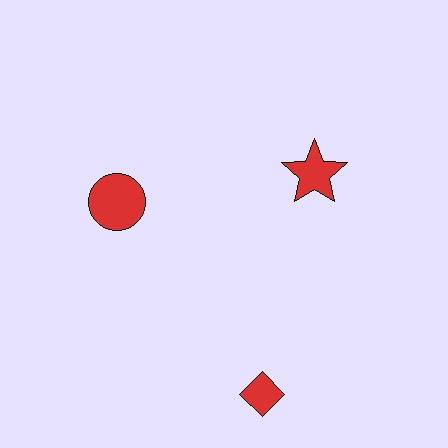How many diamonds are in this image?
There is 1 diamond.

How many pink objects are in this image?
There are no pink objects.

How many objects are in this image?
There are 3 objects.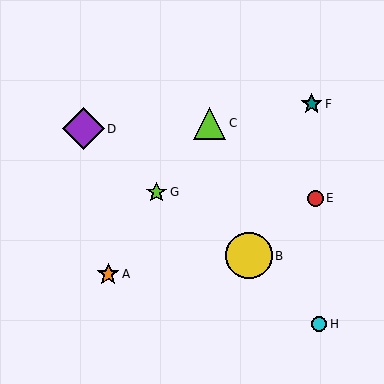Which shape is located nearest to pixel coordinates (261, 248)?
The yellow circle (labeled B) at (249, 256) is nearest to that location.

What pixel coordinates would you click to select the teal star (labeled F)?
Click at (312, 104) to select the teal star F.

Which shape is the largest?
The yellow circle (labeled B) is the largest.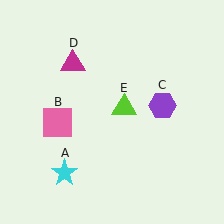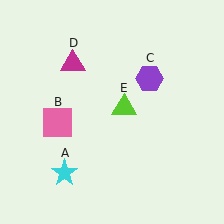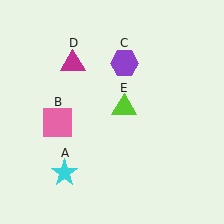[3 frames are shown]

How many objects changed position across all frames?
1 object changed position: purple hexagon (object C).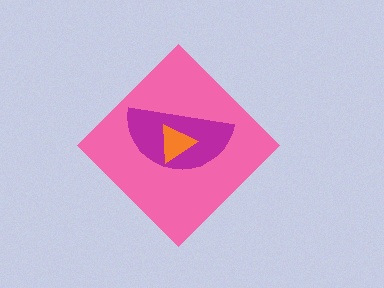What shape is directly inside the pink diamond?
The magenta semicircle.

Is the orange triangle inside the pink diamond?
Yes.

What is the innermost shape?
The orange triangle.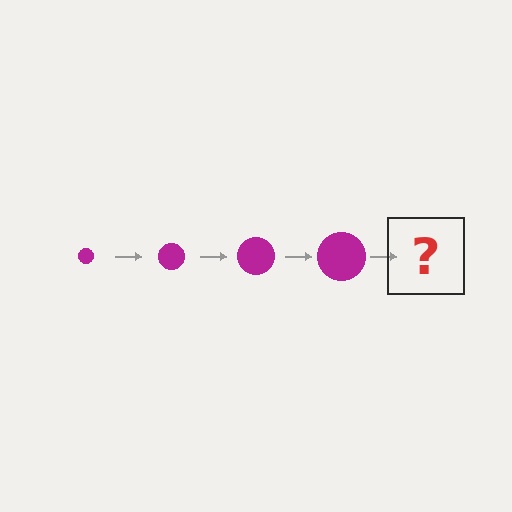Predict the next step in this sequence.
The next step is a magenta circle, larger than the previous one.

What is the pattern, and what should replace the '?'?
The pattern is that the circle gets progressively larger each step. The '?' should be a magenta circle, larger than the previous one.